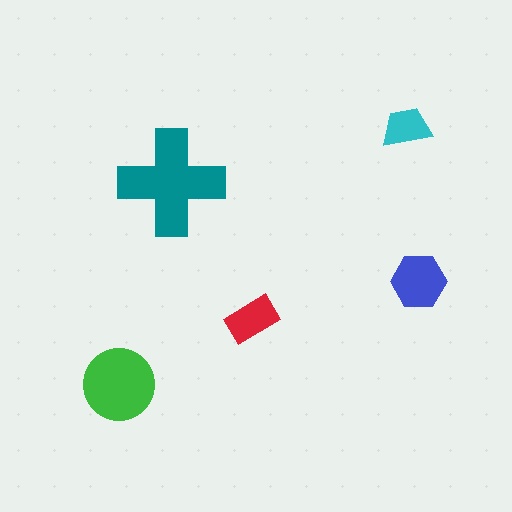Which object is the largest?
The teal cross.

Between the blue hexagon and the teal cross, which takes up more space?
The teal cross.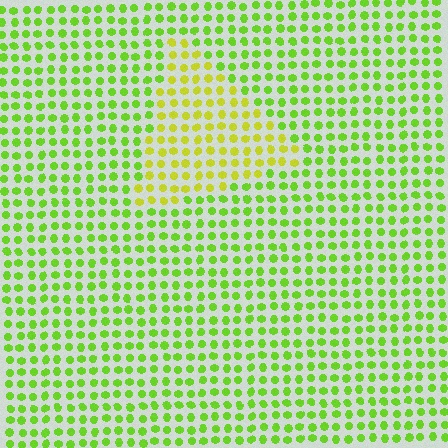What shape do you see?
I see a triangle.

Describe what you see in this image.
The image is filled with small lime elements in a uniform arrangement. A triangle-shaped region is visible where the elements are tinted to a slightly different hue, forming a subtle color boundary.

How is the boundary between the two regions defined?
The boundary is defined purely by a slight shift in hue (about 31 degrees). Spacing, size, and orientation are identical on both sides.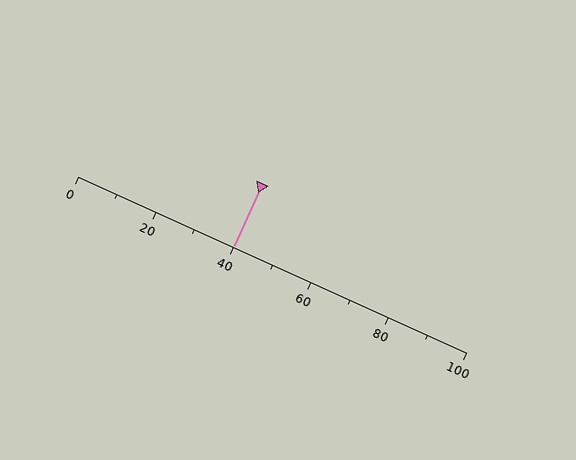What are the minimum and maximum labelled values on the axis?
The axis runs from 0 to 100.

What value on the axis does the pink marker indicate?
The marker indicates approximately 40.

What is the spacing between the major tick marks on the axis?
The major ticks are spaced 20 apart.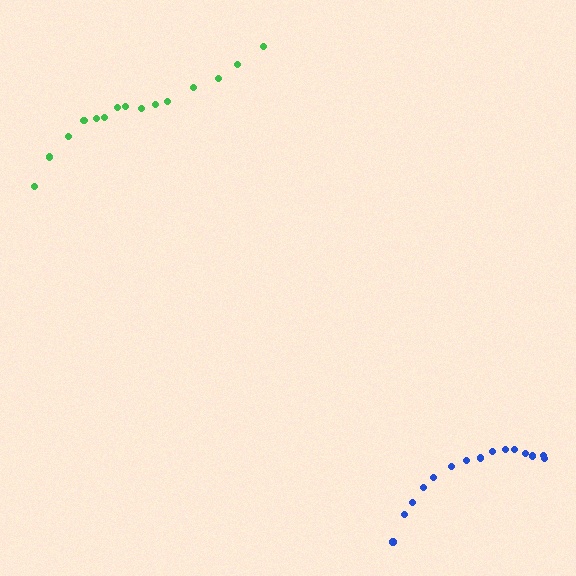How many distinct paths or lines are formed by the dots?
There are 2 distinct paths.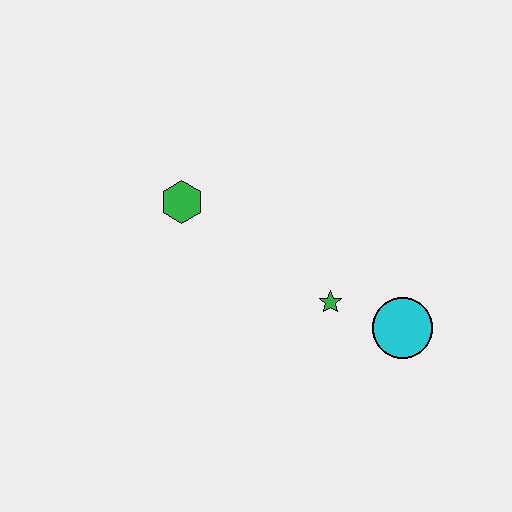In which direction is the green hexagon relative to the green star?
The green hexagon is to the left of the green star.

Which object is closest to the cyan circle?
The green star is closest to the cyan circle.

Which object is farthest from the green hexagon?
The cyan circle is farthest from the green hexagon.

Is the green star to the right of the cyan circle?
No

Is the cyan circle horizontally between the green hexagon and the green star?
No